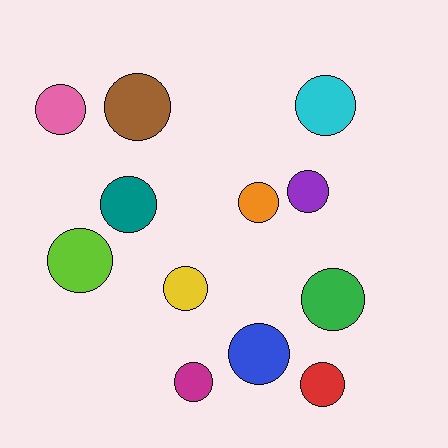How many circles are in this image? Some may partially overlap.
There are 12 circles.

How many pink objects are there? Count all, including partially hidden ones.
There is 1 pink object.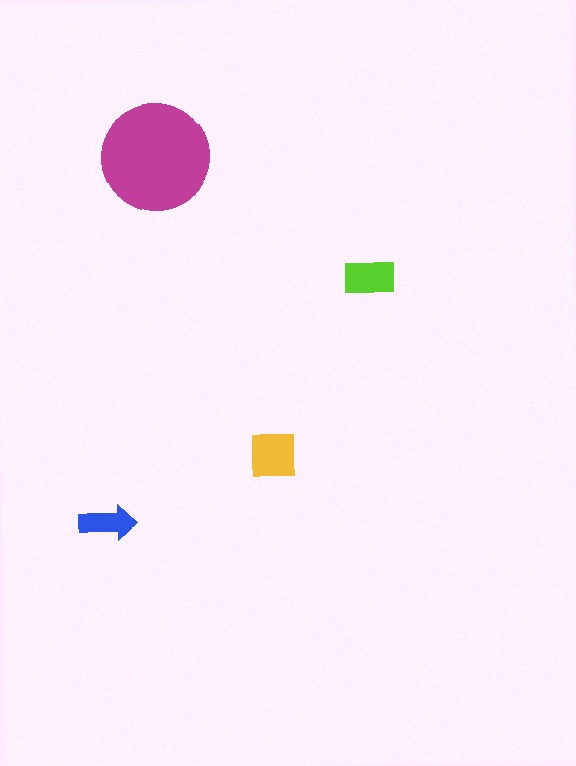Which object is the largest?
The magenta circle.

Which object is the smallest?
The blue arrow.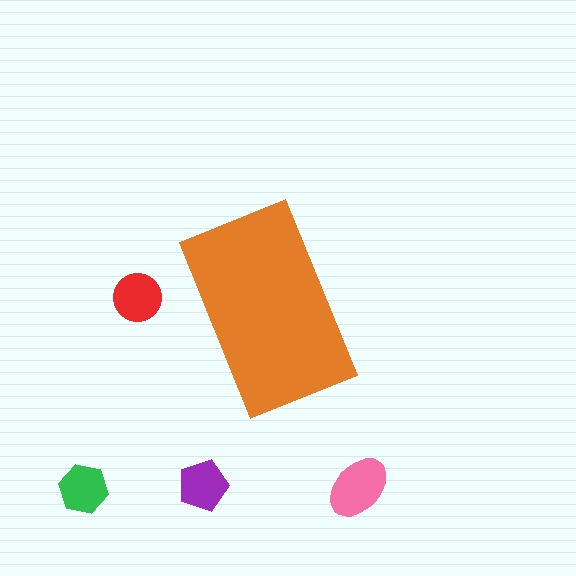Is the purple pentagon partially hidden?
No, the purple pentagon is fully visible.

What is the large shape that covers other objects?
An orange rectangle.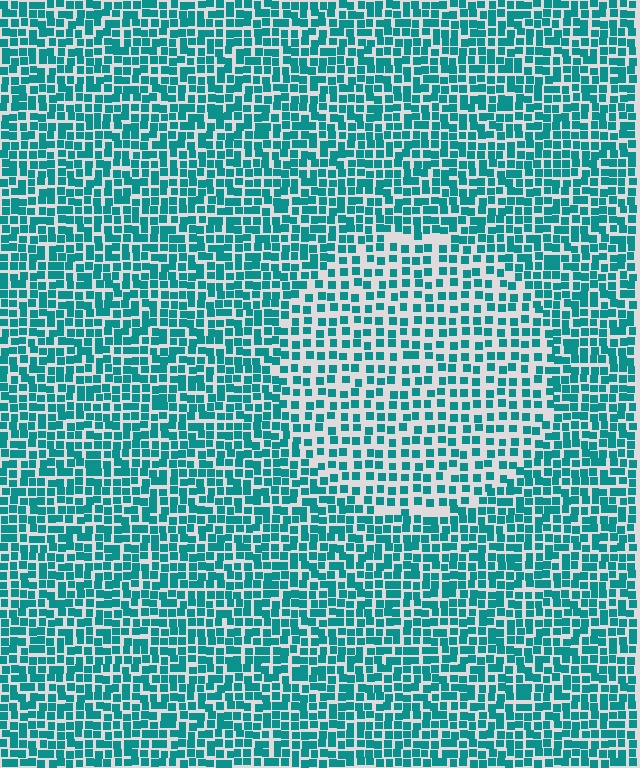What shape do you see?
I see a circle.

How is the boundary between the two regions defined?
The boundary is defined by a change in element density (approximately 1.7x ratio). All elements are the same color, size, and shape.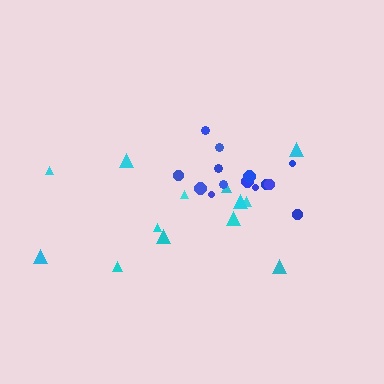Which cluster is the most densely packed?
Blue.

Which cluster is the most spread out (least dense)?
Cyan.